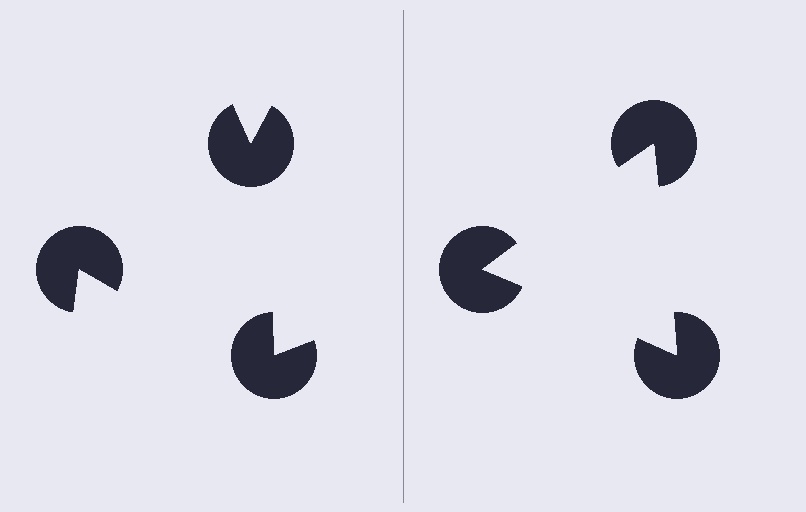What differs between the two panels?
The pac-man discs are positioned identically on both sides; only the wedge orientations differ. On the right they align to a triangle; on the left they are misaligned.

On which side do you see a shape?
An illusory triangle appears on the right side. On the left side the wedge cuts are rotated, so no coherent shape forms.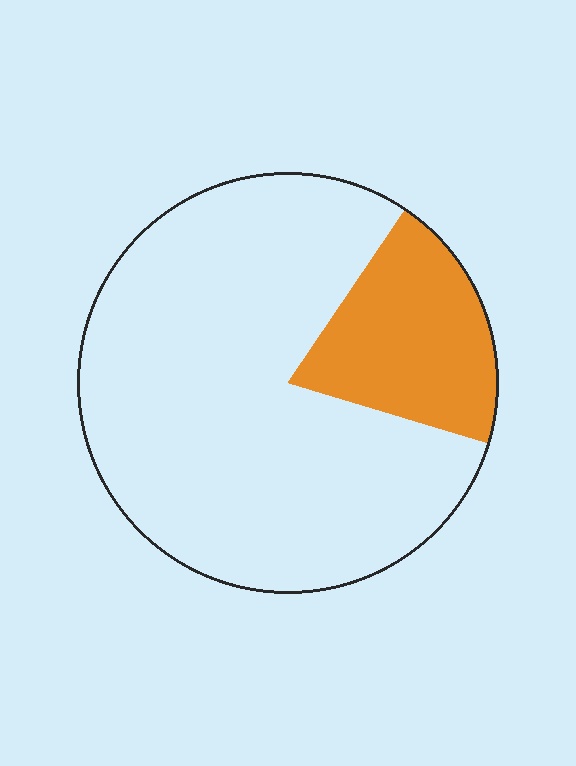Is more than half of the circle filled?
No.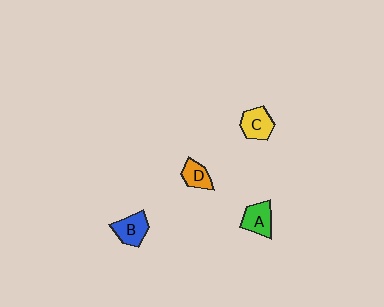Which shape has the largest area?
Shape C (yellow).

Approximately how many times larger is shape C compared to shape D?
Approximately 1.4 times.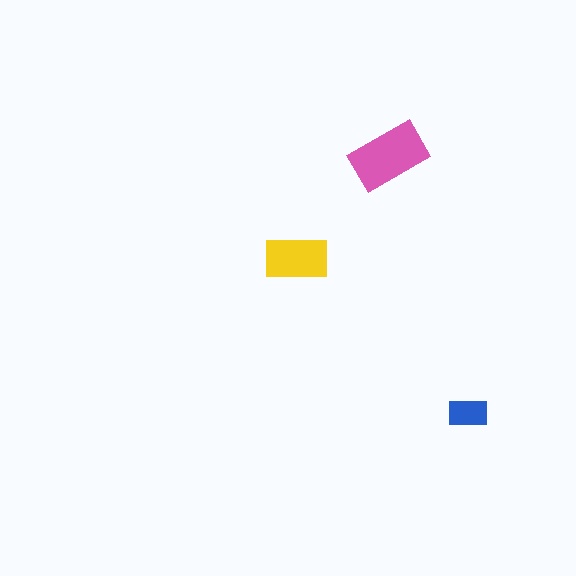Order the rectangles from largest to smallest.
the pink one, the yellow one, the blue one.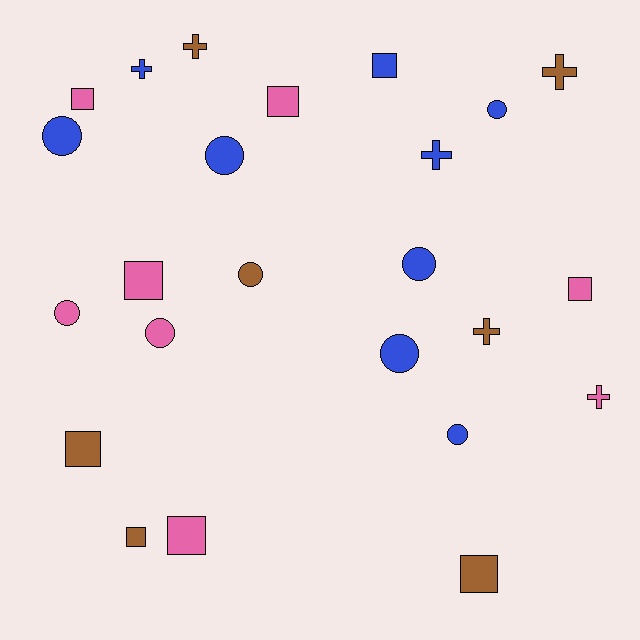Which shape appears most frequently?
Circle, with 9 objects.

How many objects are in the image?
There are 24 objects.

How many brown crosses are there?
There are 3 brown crosses.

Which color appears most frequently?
Blue, with 9 objects.